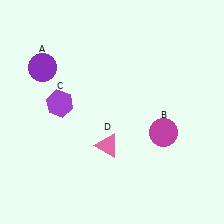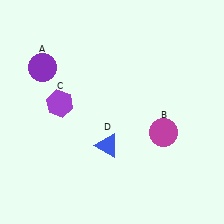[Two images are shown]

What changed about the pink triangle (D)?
In Image 1, D is pink. In Image 2, it changed to blue.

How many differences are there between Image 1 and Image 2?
There is 1 difference between the two images.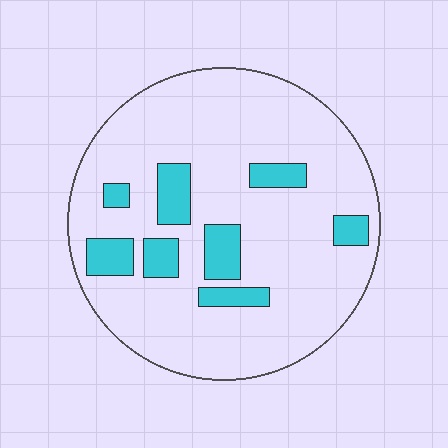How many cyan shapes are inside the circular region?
8.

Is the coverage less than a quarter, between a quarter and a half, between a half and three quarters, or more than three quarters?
Less than a quarter.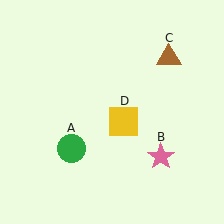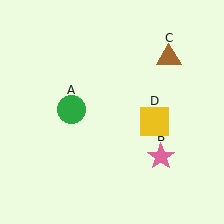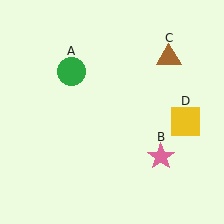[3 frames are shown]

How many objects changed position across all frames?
2 objects changed position: green circle (object A), yellow square (object D).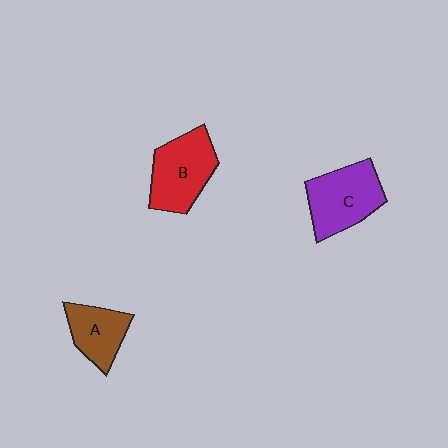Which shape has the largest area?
Shape C (purple).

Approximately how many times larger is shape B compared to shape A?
Approximately 1.4 times.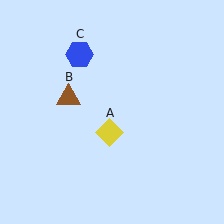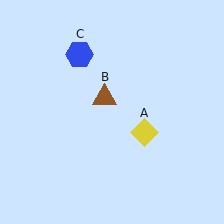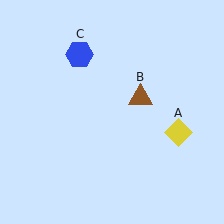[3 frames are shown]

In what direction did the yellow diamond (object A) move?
The yellow diamond (object A) moved right.